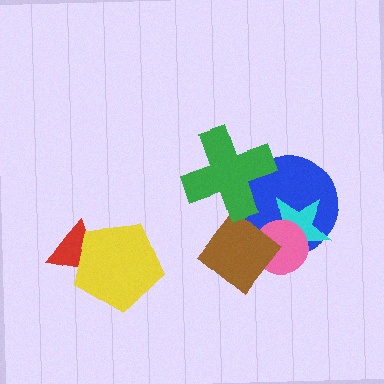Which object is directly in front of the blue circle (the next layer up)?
The cyan star is directly in front of the blue circle.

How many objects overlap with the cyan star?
2 objects overlap with the cyan star.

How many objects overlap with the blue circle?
4 objects overlap with the blue circle.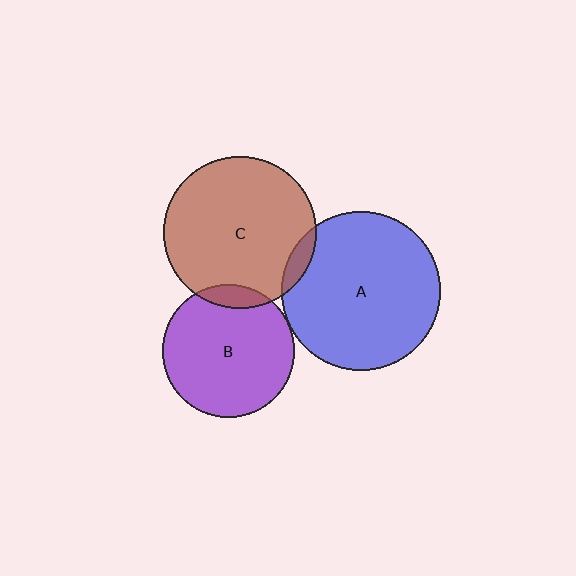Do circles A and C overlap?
Yes.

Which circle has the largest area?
Circle A (blue).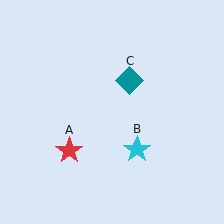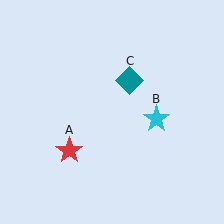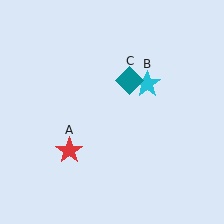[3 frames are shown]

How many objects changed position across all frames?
1 object changed position: cyan star (object B).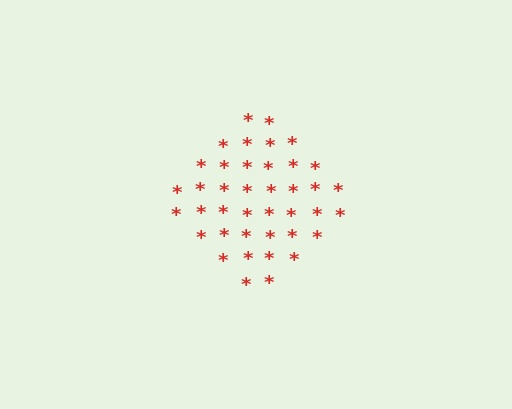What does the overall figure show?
The overall figure shows a diamond.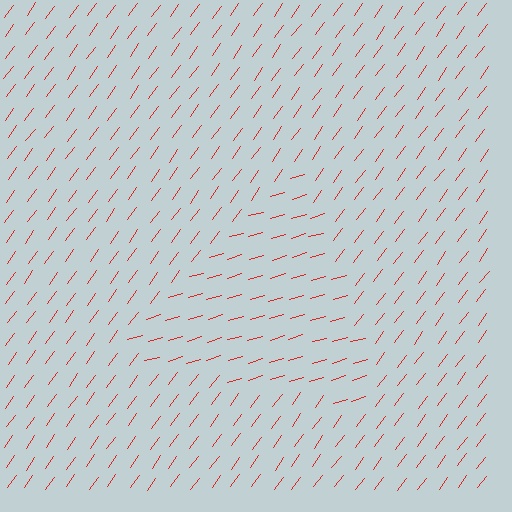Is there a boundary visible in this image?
Yes, there is a texture boundary formed by a change in line orientation.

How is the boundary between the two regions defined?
The boundary is defined purely by a change in line orientation (approximately 38 degrees difference). All lines are the same color and thickness.